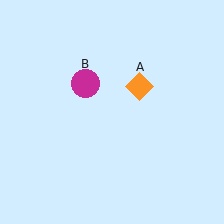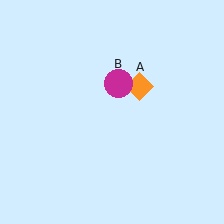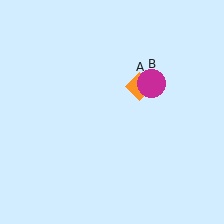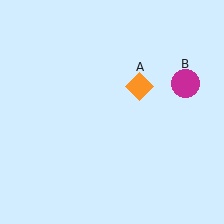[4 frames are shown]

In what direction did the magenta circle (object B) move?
The magenta circle (object B) moved right.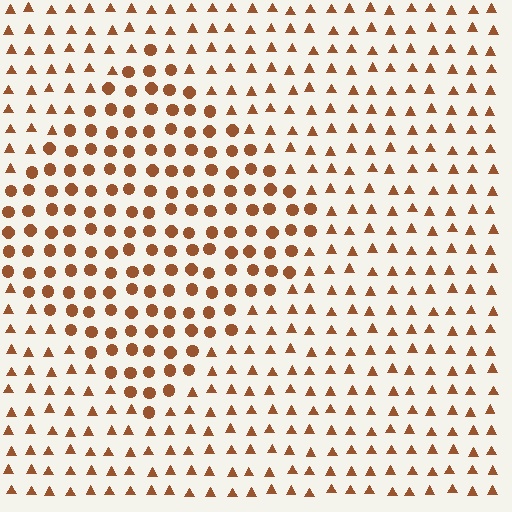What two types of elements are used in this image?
The image uses circles inside the diamond region and triangles outside it.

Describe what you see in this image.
The image is filled with small brown elements arranged in a uniform grid. A diamond-shaped region contains circles, while the surrounding area contains triangles. The boundary is defined purely by the change in element shape.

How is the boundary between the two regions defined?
The boundary is defined by a change in element shape: circles inside vs. triangles outside. All elements share the same color and spacing.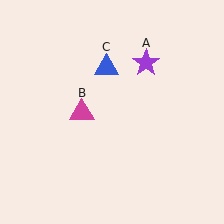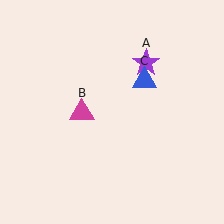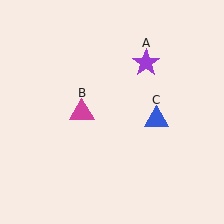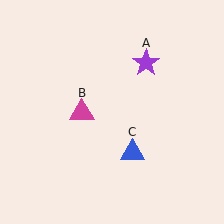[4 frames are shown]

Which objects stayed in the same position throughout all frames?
Purple star (object A) and magenta triangle (object B) remained stationary.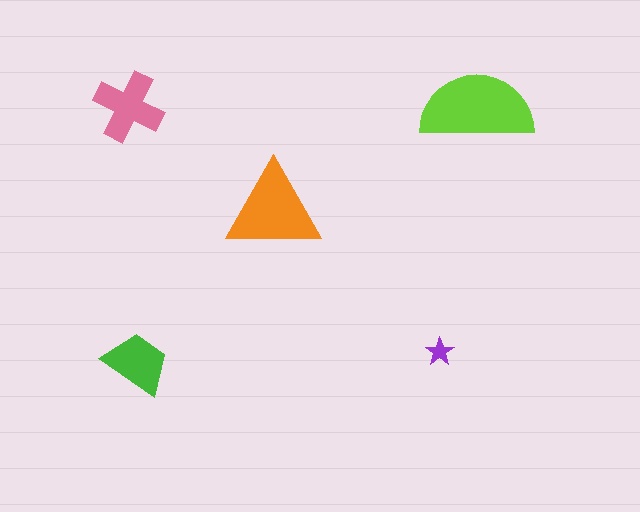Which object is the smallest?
The purple star.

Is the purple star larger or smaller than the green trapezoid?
Smaller.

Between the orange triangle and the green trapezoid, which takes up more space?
The orange triangle.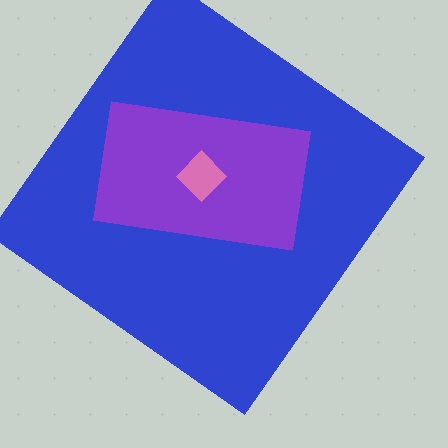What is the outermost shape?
The blue diamond.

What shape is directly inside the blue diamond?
The purple rectangle.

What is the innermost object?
The pink diamond.